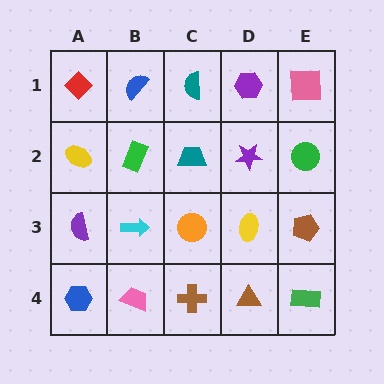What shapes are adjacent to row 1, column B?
A green rectangle (row 2, column B), a red diamond (row 1, column A), a teal semicircle (row 1, column C).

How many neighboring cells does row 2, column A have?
3.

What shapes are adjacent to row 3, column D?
A purple star (row 2, column D), a brown triangle (row 4, column D), an orange circle (row 3, column C), a brown pentagon (row 3, column E).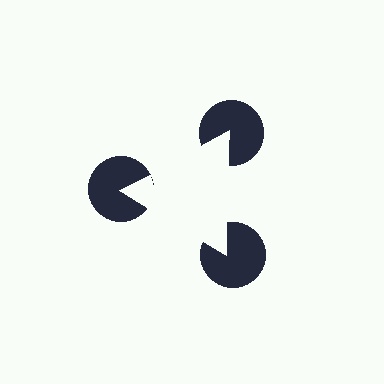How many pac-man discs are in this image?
There are 3 — one at each vertex of the illusory triangle.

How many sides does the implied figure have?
3 sides.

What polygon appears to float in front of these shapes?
An illusory triangle — its edges are inferred from the aligned wedge cuts in the pac-man discs, not physically drawn.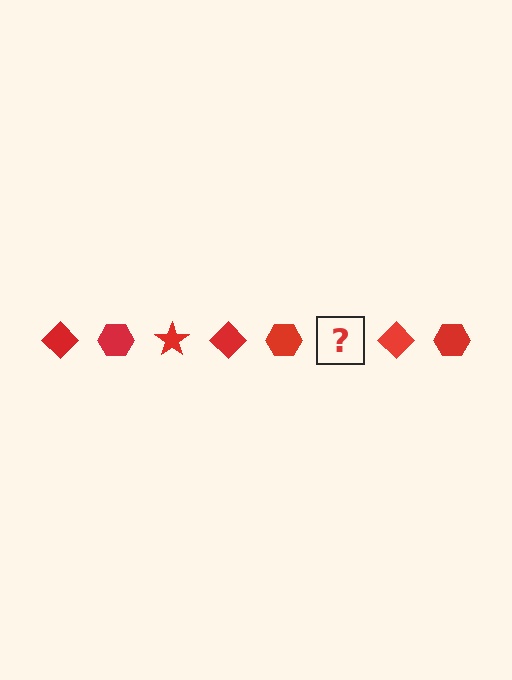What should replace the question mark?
The question mark should be replaced with a red star.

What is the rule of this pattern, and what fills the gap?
The rule is that the pattern cycles through diamond, hexagon, star shapes in red. The gap should be filled with a red star.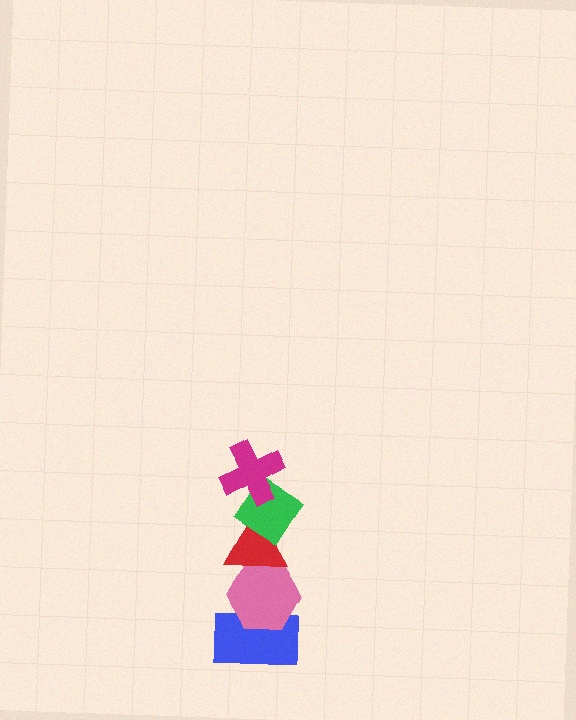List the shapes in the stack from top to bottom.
From top to bottom: the magenta cross, the green diamond, the red triangle, the pink hexagon, the blue rectangle.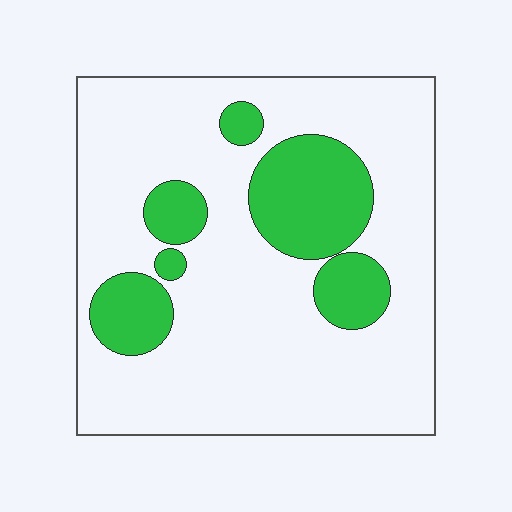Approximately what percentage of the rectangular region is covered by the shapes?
Approximately 20%.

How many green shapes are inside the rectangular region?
6.